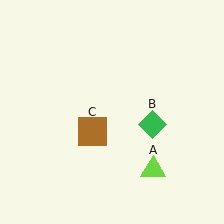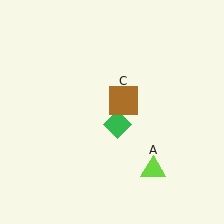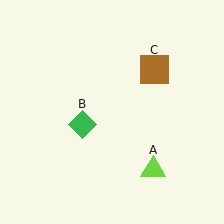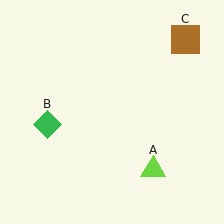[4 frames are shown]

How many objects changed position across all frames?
2 objects changed position: green diamond (object B), brown square (object C).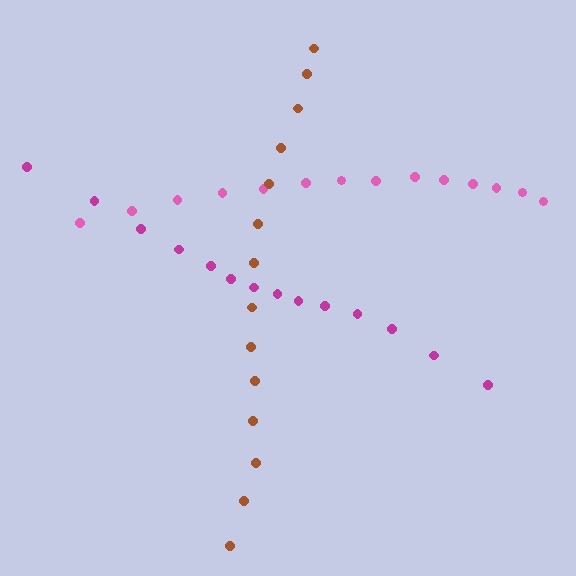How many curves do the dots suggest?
There are 3 distinct paths.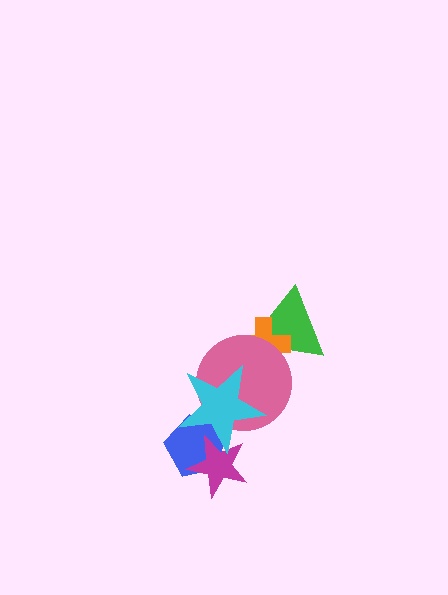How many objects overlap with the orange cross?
2 objects overlap with the orange cross.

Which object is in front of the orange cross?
The pink circle is in front of the orange cross.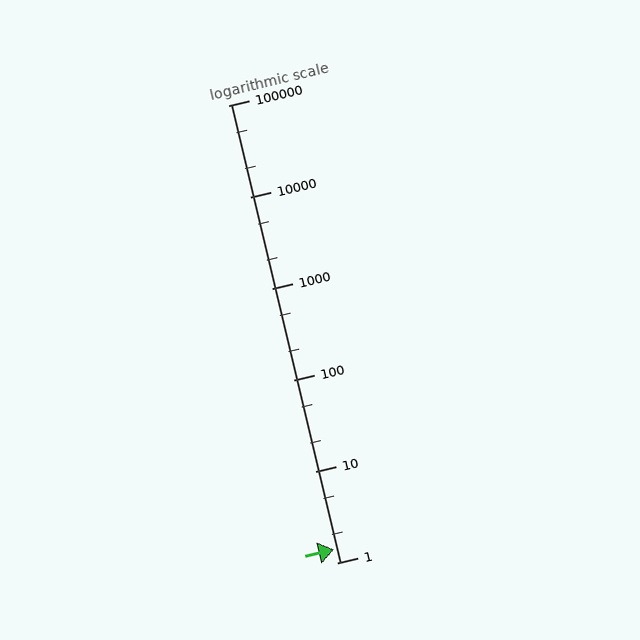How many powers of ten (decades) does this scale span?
The scale spans 5 decades, from 1 to 100000.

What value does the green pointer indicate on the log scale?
The pointer indicates approximately 1.4.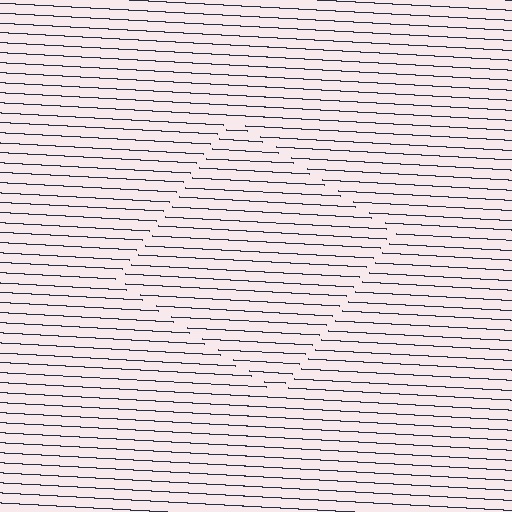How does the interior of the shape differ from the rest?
The interior of the shape contains the same grating, shifted by half a period — the contour is defined by the phase discontinuity where line-ends from the inner and outer gratings abut.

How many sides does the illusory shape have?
4 sides — the line-ends trace a square.